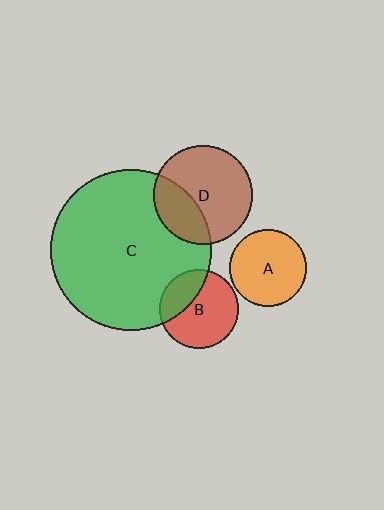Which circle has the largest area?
Circle C (green).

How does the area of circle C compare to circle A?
Approximately 4.4 times.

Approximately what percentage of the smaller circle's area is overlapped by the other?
Approximately 30%.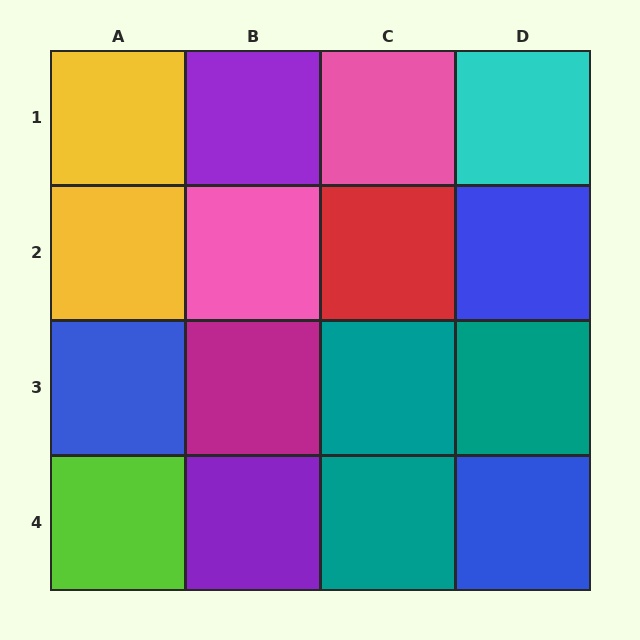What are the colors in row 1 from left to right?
Yellow, purple, pink, cyan.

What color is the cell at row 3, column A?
Blue.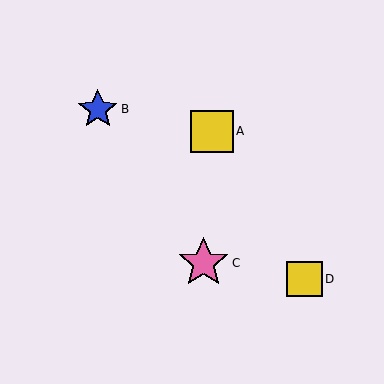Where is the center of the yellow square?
The center of the yellow square is at (212, 131).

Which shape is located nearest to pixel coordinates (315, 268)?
The yellow square (labeled D) at (305, 279) is nearest to that location.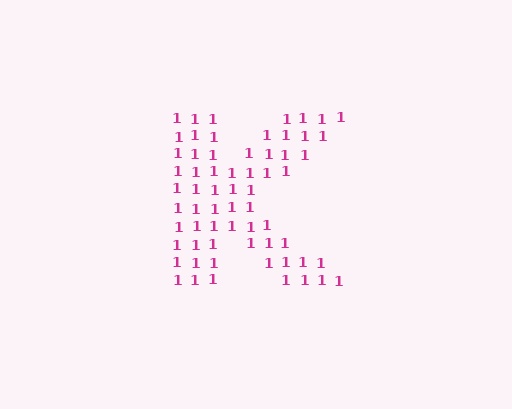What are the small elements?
The small elements are digit 1's.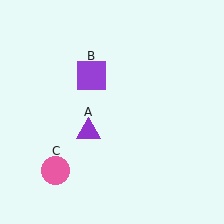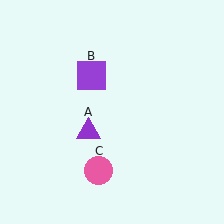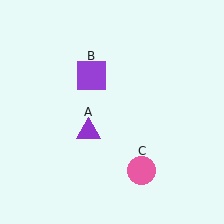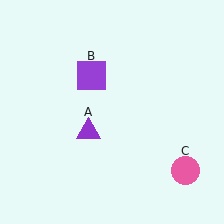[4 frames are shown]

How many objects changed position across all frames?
1 object changed position: pink circle (object C).